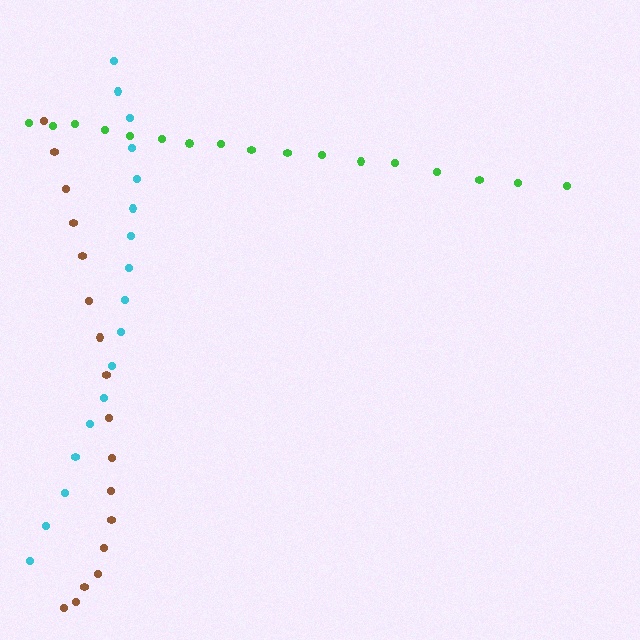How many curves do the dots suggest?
There are 3 distinct paths.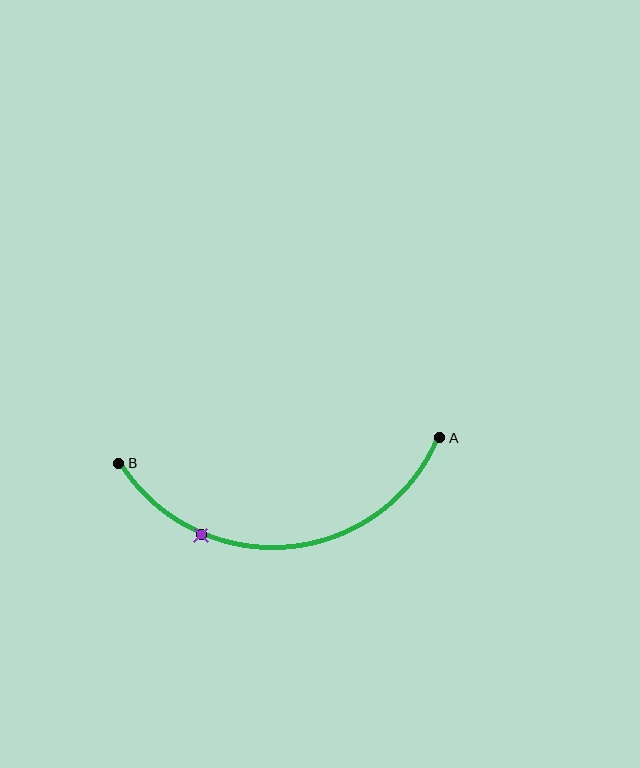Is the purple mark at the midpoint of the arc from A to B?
No. The purple mark lies on the arc but is closer to endpoint B. The arc midpoint would be at the point on the curve equidistant along the arc from both A and B.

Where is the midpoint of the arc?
The arc midpoint is the point on the curve farthest from the straight line joining A and B. It sits below that line.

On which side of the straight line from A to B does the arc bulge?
The arc bulges below the straight line connecting A and B.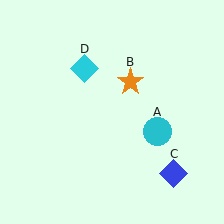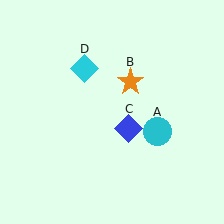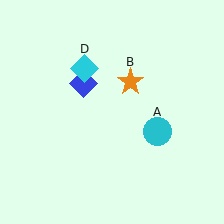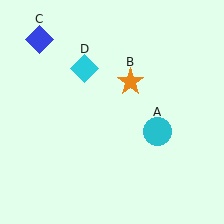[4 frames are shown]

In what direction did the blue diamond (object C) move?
The blue diamond (object C) moved up and to the left.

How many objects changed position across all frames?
1 object changed position: blue diamond (object C).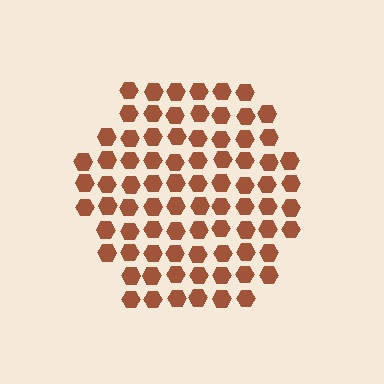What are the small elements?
The small elements are hexagons.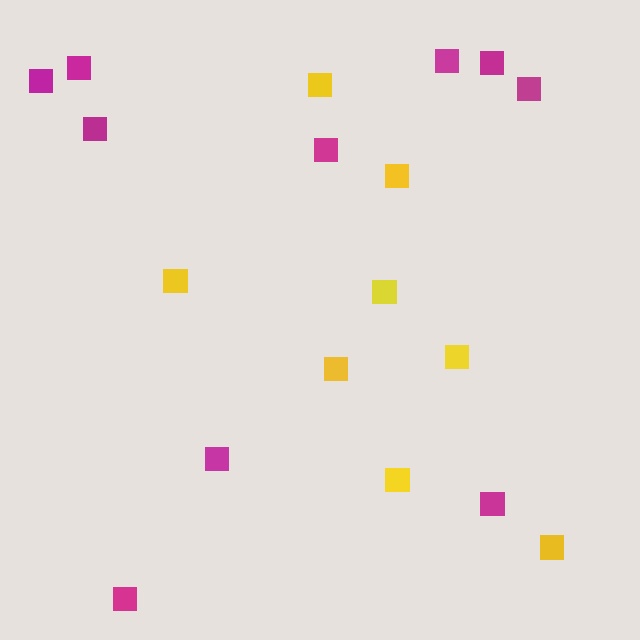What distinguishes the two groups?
There are 2 groups: one group of magenta squares (10) and one group of yellow squares (8).